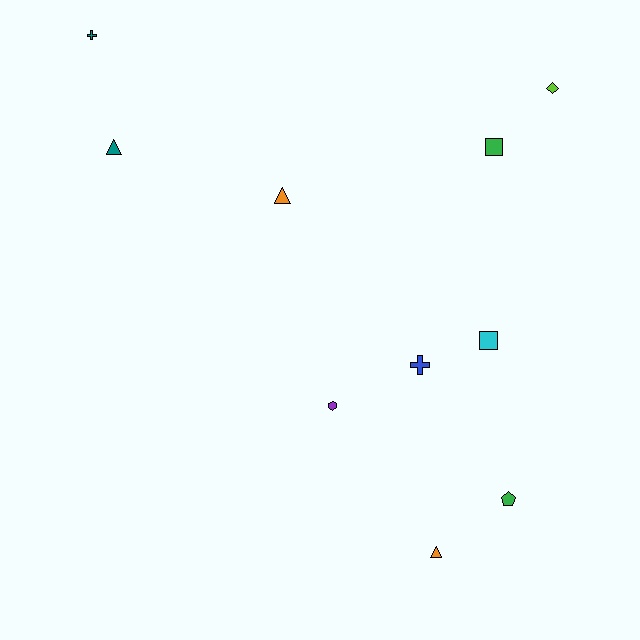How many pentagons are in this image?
There is 1 pentagon.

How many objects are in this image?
There are 10 objects.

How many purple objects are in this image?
There is 1 purple object.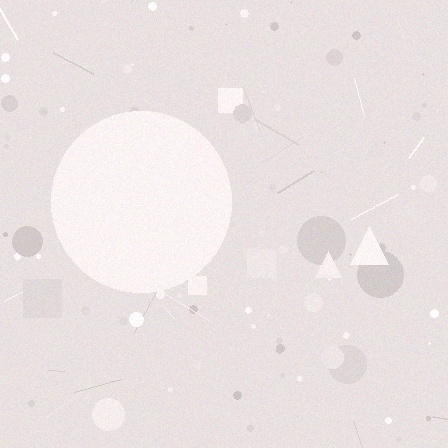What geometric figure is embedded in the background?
A circle is embedded in the background.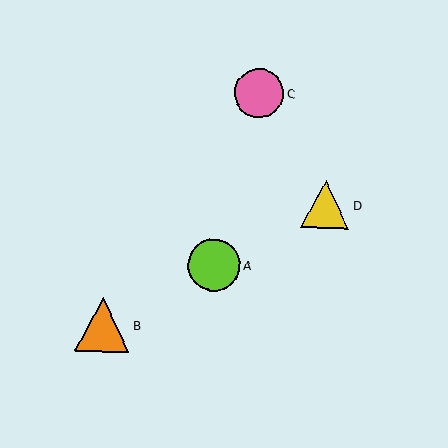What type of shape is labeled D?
Shape D is a yellow triangle.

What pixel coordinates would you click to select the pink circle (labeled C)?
Click at (259, 93) to select the pink circle C.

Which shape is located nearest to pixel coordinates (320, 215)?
The yellow triangle (labeled D) at (325, 204) is nearest to that location.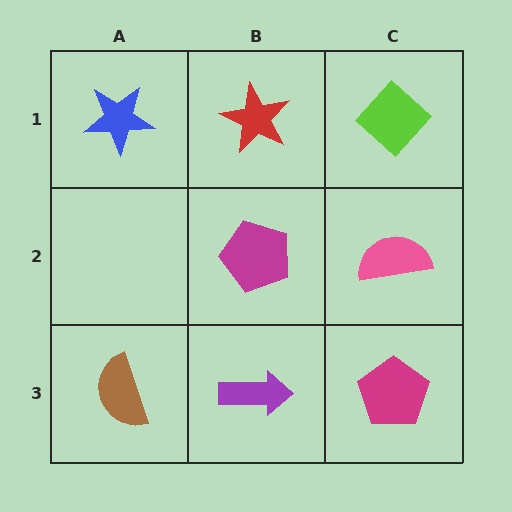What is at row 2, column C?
A pink semicircle.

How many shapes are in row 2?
2 shapes.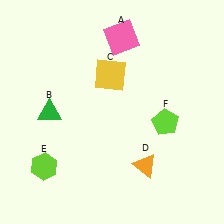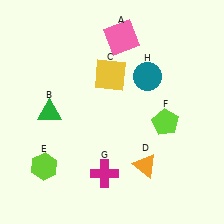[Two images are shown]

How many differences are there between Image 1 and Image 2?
There are 2 differences between the two images.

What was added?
A magenta cross (G), a teal circle (H) were added in Image 2.